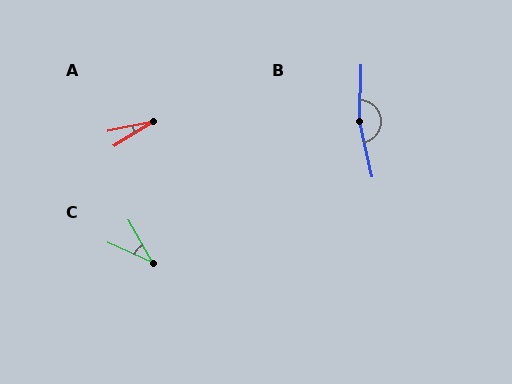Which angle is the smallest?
A, at approximately 21 degrees.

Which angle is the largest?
B, at approximately 166 degrees.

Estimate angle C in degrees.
Approximately 36 degrees.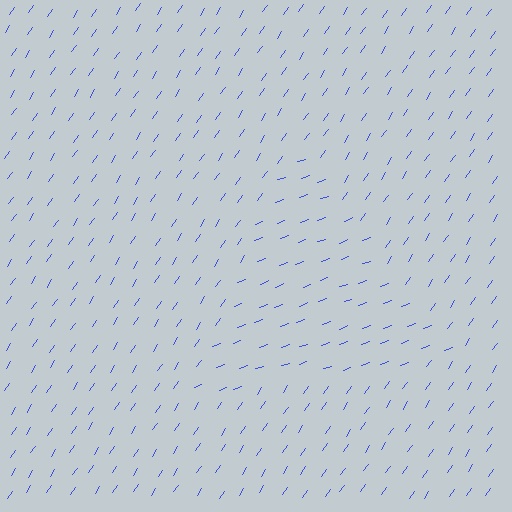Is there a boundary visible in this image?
Yes, there is a texture boundary formed by a change in line orientation.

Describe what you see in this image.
The image is filled with small blue line segments. A triangle region in the image has lines oriented differently from the surrounding lines, creating a visible texture boundary.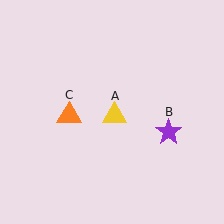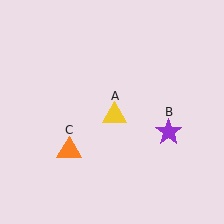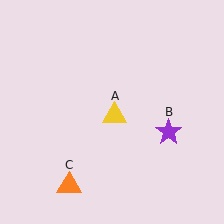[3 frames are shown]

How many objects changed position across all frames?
1 object changed position: orange triangle (object C).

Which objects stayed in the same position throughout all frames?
Yellow triangle (object A) and purple star (object B) remained stationary.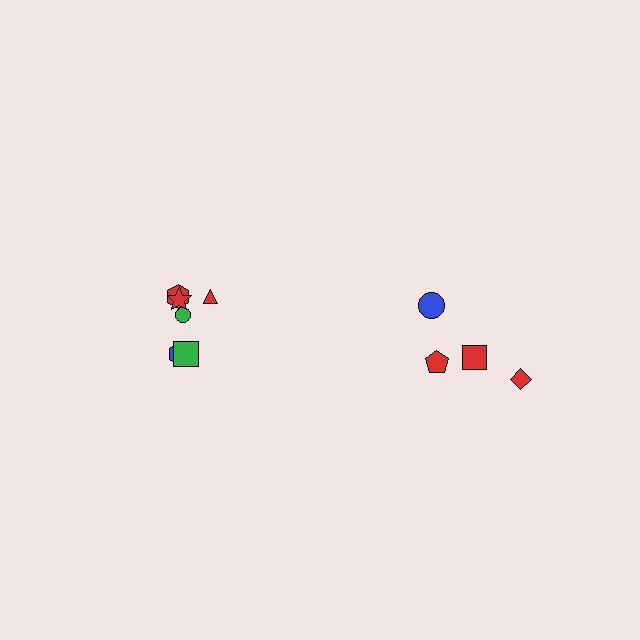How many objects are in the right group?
There are 4 objects.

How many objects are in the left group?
There are 6 objects.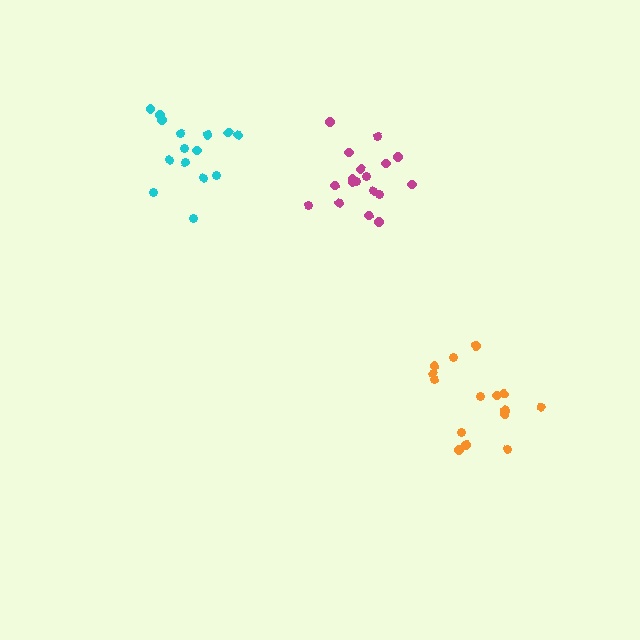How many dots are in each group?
Group 1: 15 dots, Group 2: 15 dots, Group 3: 18 dots (48 total).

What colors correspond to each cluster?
The clusters are colored: orange, cyan, magenta.